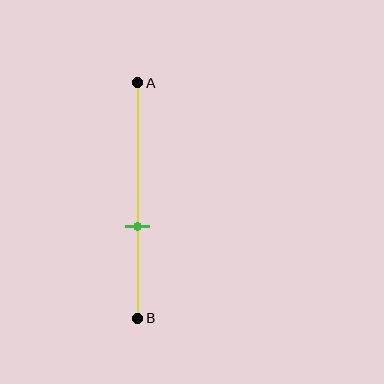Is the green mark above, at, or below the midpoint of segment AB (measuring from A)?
The green mark is below the midpoint of segment AB.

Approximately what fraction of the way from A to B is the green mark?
The green mark is approximately 60% of the way from A to B.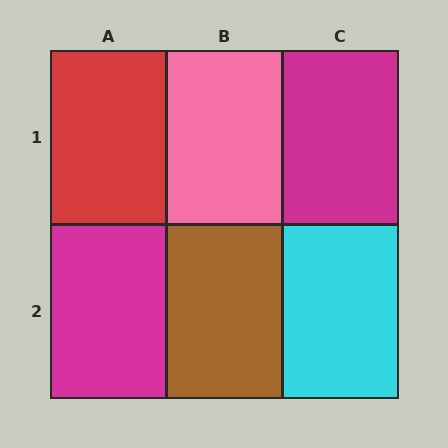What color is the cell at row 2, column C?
Cyan.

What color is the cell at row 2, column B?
Brown.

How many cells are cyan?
1 cell is cyan.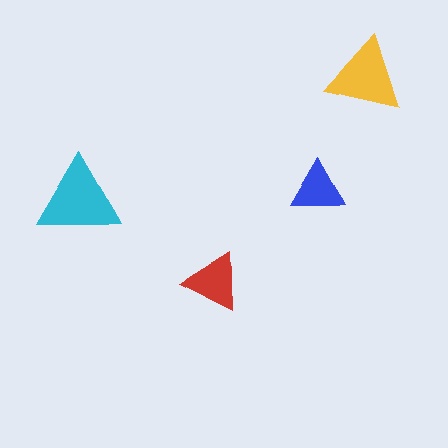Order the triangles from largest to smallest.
the cyan one, the yellow one, the red one, the blue one.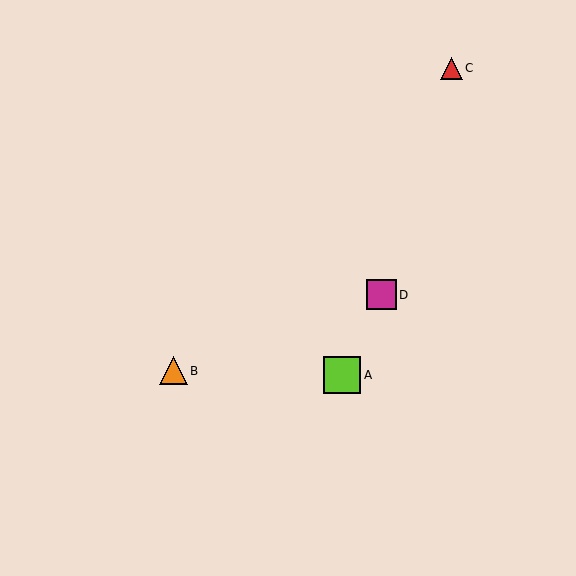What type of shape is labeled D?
Shape D is a magenta square.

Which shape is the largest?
The lime square (labeled A) is the largest.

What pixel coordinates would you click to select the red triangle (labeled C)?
Click at (451, 68) to select the red triangle C.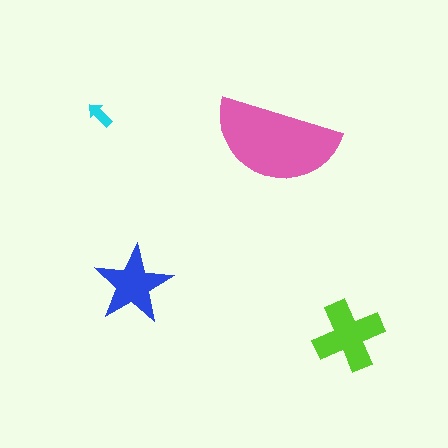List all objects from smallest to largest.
The cyan arrow, the blue star, the lime cross, the pink semicircle.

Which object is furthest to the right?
The lime cross is rightmost.